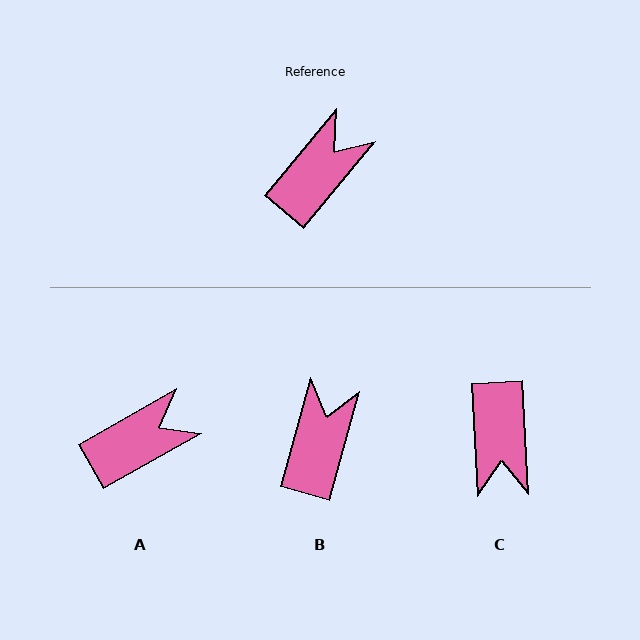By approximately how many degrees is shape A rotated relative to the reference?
Approximately 21 degrees clockwise.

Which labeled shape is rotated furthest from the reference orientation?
C, about 137 degrees away.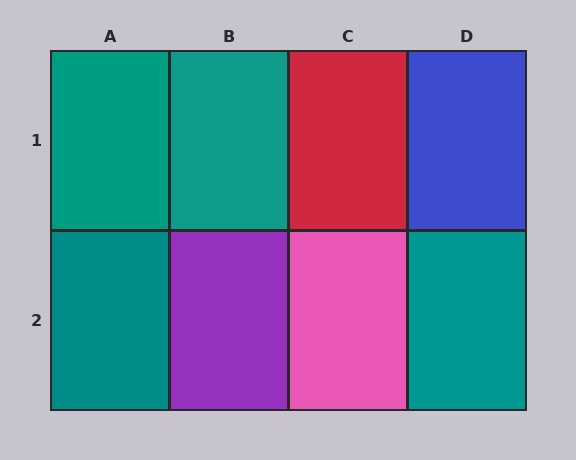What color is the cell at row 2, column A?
Teal.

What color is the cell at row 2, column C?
Pink.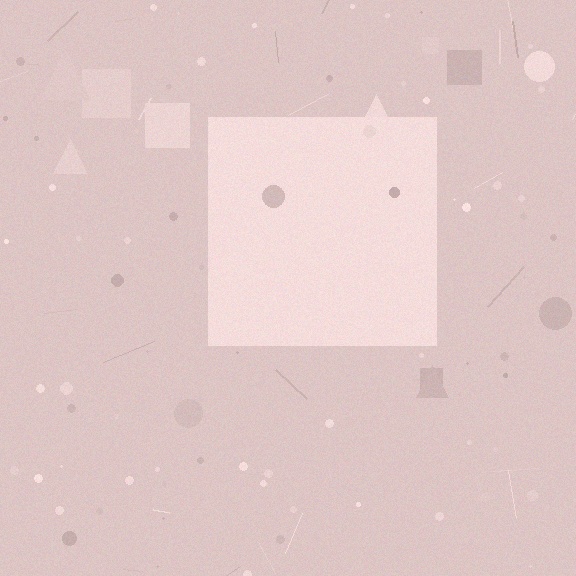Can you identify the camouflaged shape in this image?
The camouflaged shape is a square.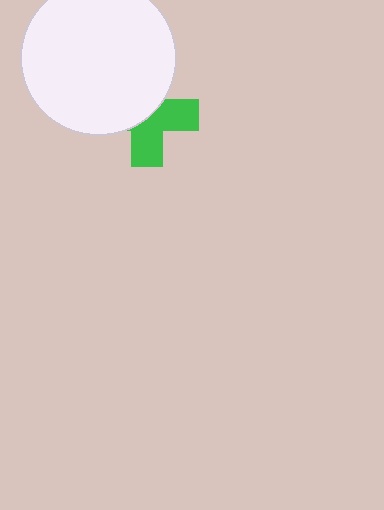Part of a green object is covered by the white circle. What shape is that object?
It is a cross.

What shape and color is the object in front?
The object in front is a white circle.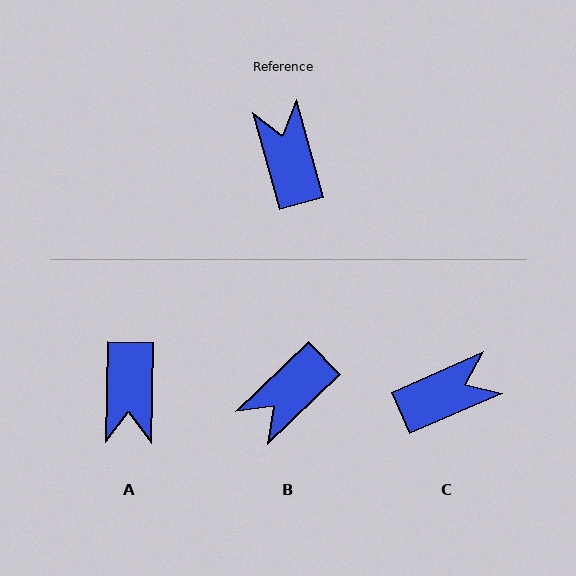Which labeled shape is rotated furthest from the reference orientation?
A, about 163 degrees away.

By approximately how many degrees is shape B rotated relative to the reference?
Approximately 118 degrees counter-clockwise.